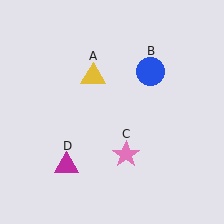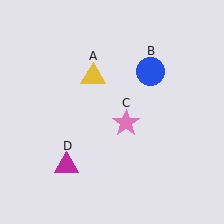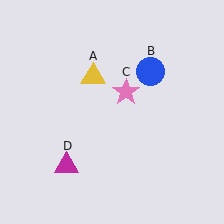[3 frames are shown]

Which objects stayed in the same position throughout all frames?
Yellow triangle (object A) and blue circle (object B) and magenta triangle (object D) remained stationary.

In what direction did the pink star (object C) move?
The pink star (object C) moved up.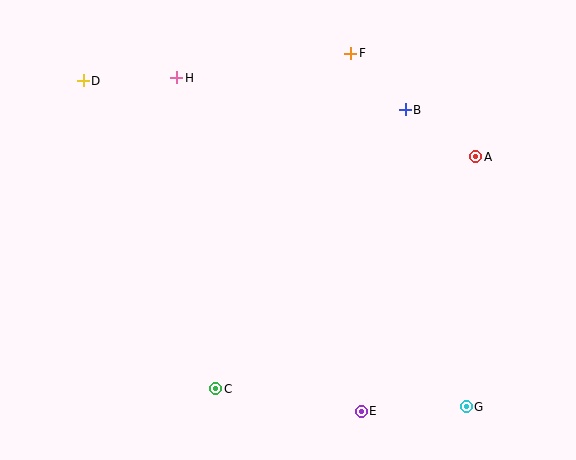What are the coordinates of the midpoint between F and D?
The midpoint between F and D is at (217, 67).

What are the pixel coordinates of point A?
Point A is at (476, 157).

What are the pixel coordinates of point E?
Point E is at (361, 411).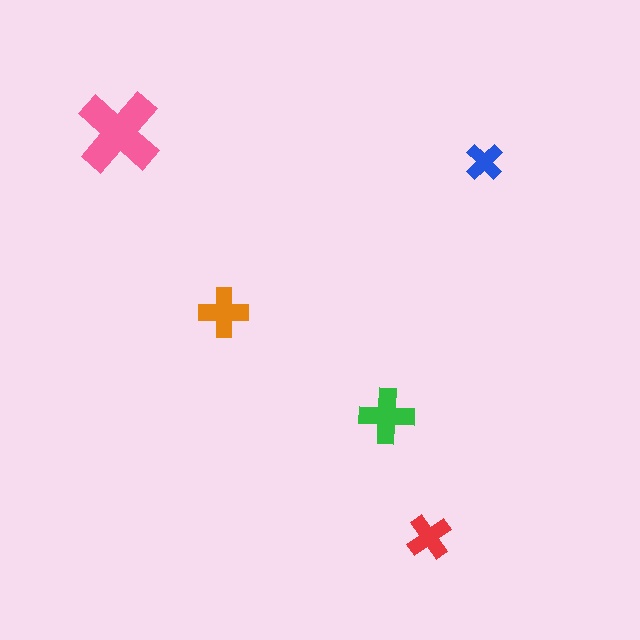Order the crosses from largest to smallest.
the pink one, the green one, the orange one, the red one, the blue one.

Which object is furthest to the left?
The pink cross is leftmost.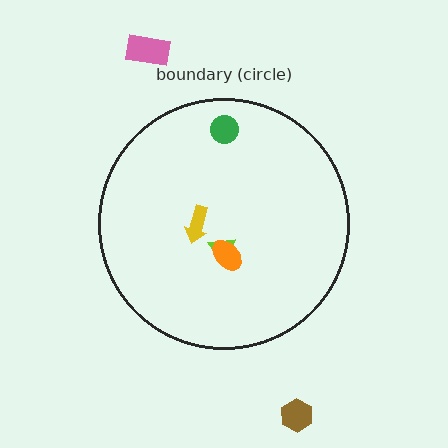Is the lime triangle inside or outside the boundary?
Inside.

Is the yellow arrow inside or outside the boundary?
Inside.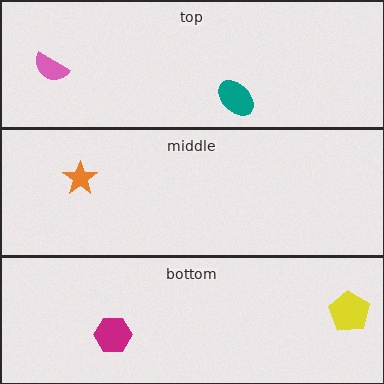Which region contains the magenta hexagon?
The bottom region.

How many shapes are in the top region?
2.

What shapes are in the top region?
The pink semicircle, the teal ellipse.